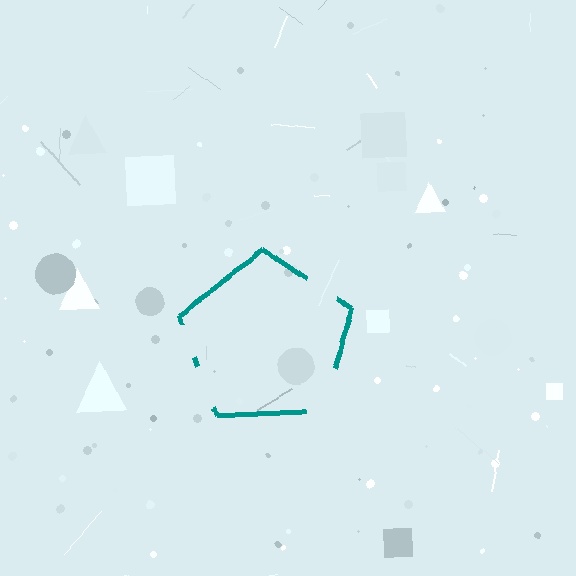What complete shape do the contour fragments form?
The contour fragments form a pentagon.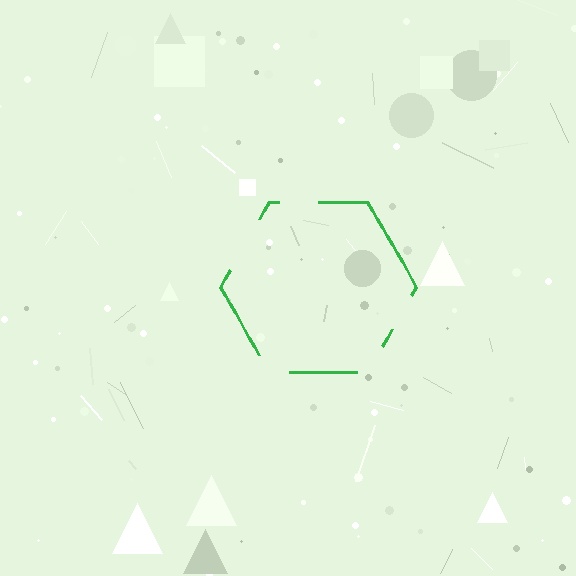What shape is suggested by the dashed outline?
The dashed outline suggests a hexagon.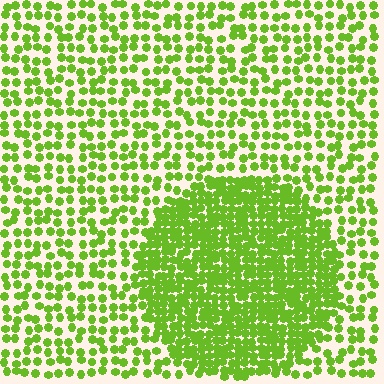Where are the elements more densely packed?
The elements are more densely packed inside the circle boundary.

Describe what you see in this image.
The image contains small lime elements arranged at two different densities. A circle-shaped region is visible where the elements are more densely packed than the surrounding area.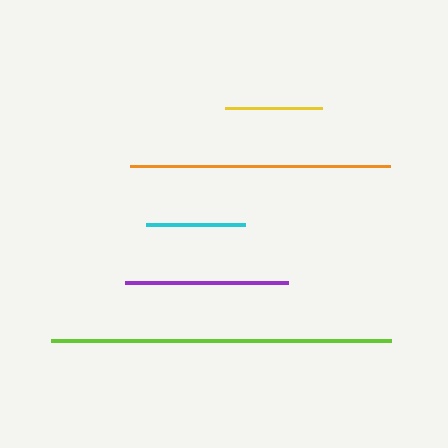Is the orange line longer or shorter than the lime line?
The lime line is longer than the orange line.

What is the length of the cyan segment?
The cyan segment is approximately 98 pixels long.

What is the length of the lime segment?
The lime segment is approximately 340 pixels long.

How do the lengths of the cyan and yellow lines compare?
The cyan and yellow lines are approximately the same length.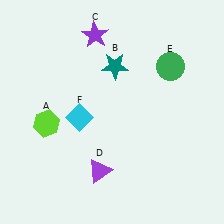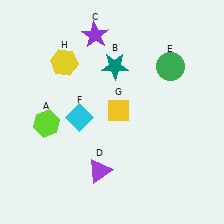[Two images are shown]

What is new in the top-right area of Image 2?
A yellow diamond (G) was added in the top-right area of Image 2.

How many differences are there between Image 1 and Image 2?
There are 2 differences between the two images.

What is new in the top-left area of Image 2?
A yellow hexagon (H) was added in the top-left area of Image 2.